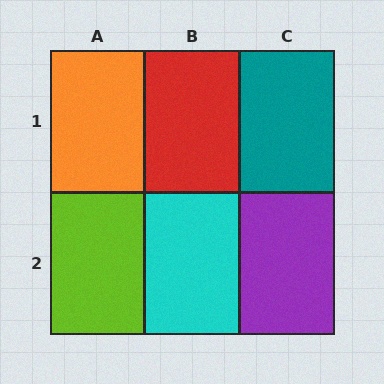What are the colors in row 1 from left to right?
Orange, red, teal.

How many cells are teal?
1 cell is teal.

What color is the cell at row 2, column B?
Cyan.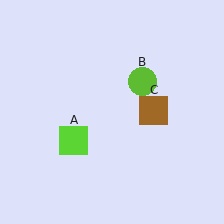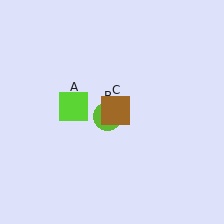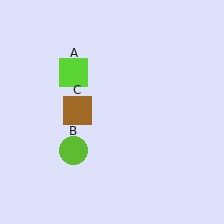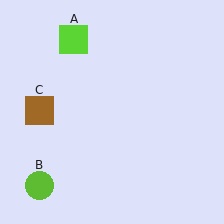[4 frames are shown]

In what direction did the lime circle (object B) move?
The lime circle (object B) moved down and to the left.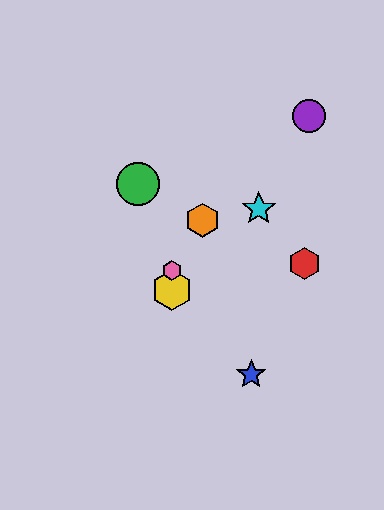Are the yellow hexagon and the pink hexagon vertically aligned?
Yes, both are at x≈172.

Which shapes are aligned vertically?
The yellow hexagon, the pink hexagon are aligned vertically.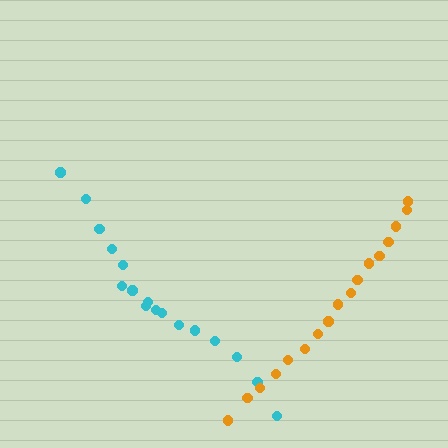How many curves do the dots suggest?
There are 2 distinct paths.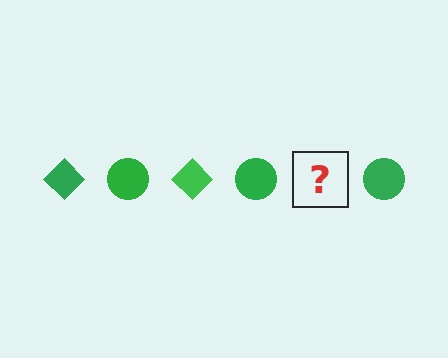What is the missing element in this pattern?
The missing element is a green diamond.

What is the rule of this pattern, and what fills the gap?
The rule is that the pattern cycles through diamond, circle shapes in green. The gap should be filled with a green diamond.